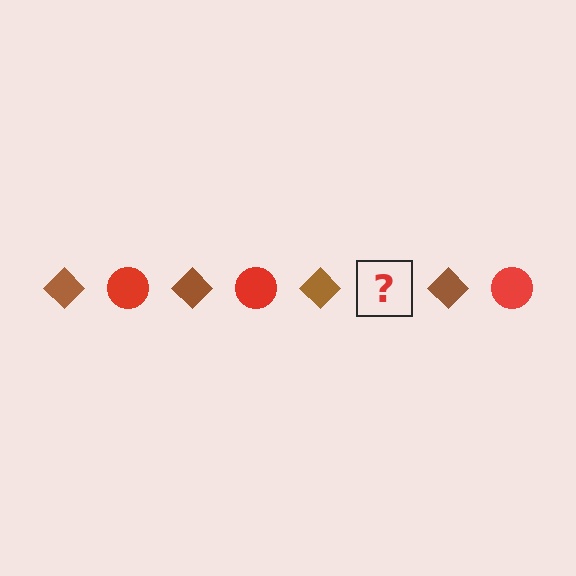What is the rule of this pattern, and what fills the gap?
The rule is that the pattern alternates between brown diamond and red circle. The gap should be filled with a red circle.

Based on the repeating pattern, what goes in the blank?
The blank should be a red circle.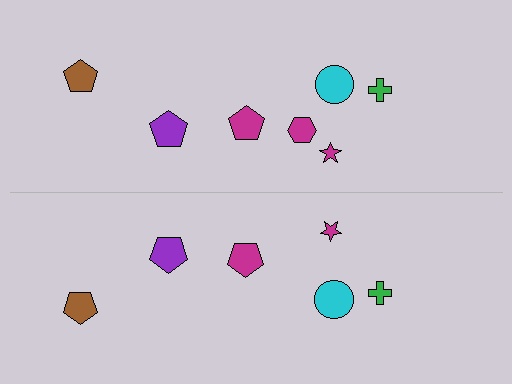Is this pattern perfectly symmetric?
No, the pattern is not perfectly symmetric. A magenta hexagon is missing from the bottom side.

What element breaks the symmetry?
A magenta hexagon is missing from the bottom side.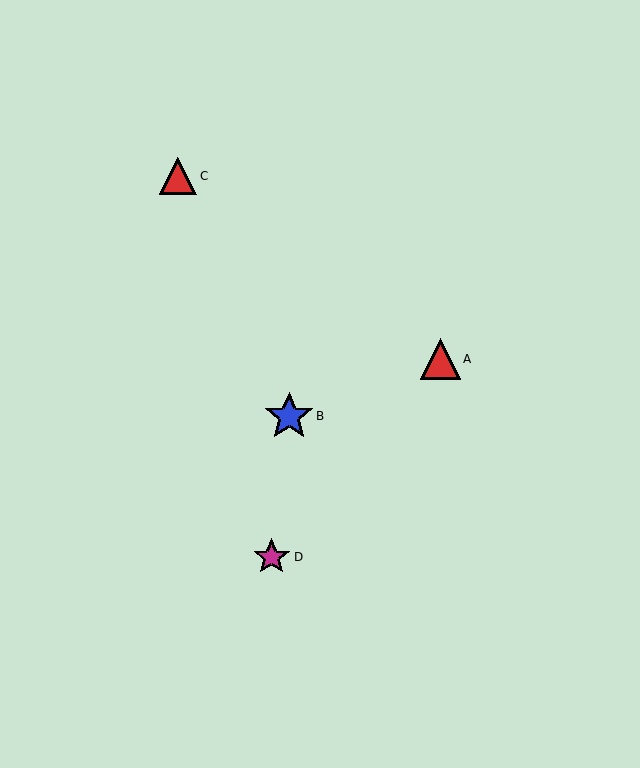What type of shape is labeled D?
Shape D is a magenta star.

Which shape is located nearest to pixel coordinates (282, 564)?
The magenta star (labeled D) at (272, 557) is nearest to that location.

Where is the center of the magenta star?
The center of the magenta star is at (272, 557).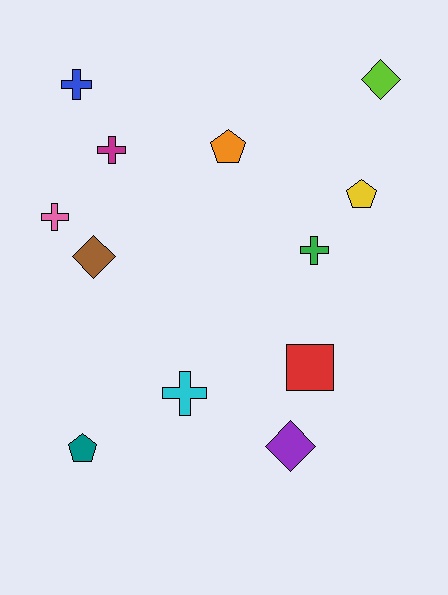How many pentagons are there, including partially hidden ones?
There are 3 pentagons.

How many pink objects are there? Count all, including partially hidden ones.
There is 1 pink object.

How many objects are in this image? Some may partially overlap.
There are 12 objects.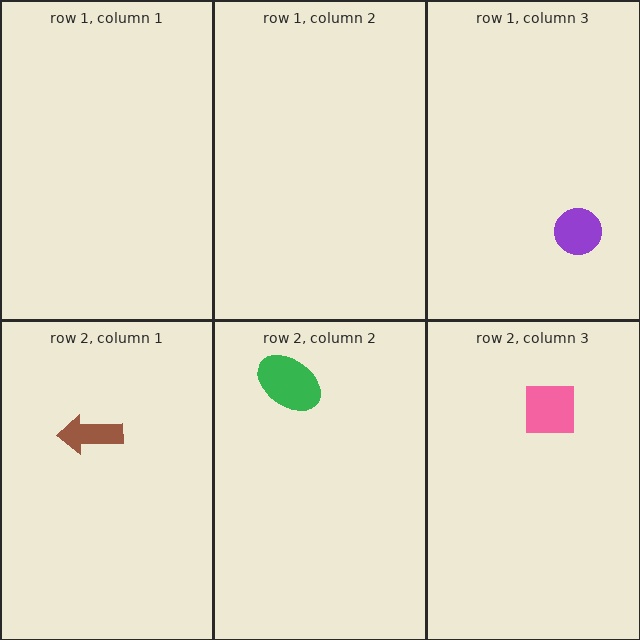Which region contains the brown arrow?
The row 2, column 1 region.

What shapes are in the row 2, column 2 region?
The green ellipse.